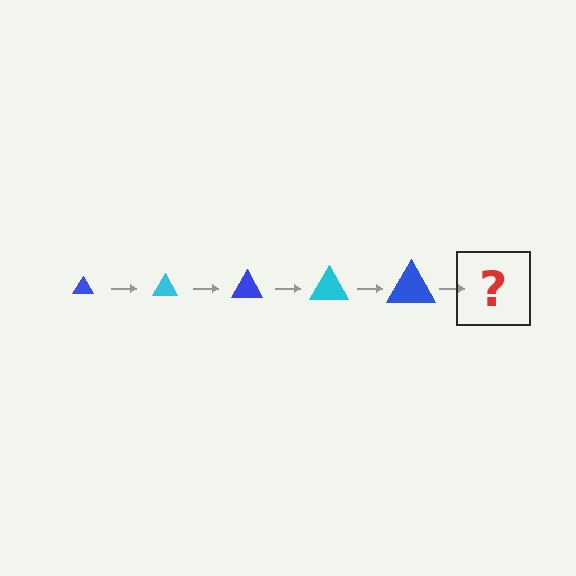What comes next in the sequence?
The next element should be a cyan triangle, larger than the previous one.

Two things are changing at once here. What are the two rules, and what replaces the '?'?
The two rules are that the triangle grows larger each step and the color cycles through blue and cyan. The '?' should be a cyan triangle, larger than the previous one.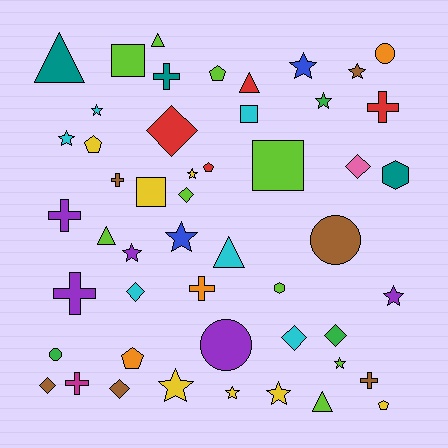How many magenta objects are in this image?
There is 1 magenta object.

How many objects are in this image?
There are 50 objects.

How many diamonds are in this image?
There are 8 diamonds.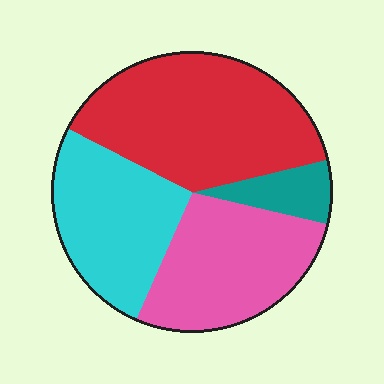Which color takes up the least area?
Teal, at roughly 5%.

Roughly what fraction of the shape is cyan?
Cyan covers about 25% of the shape.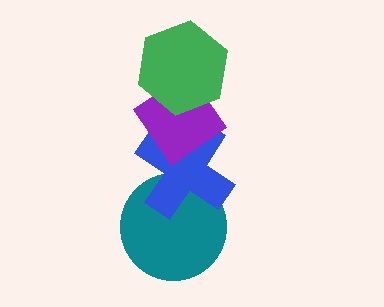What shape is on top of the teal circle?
The blue cross is on top of the teal circle.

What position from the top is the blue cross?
The blue cross is 3rd from the top.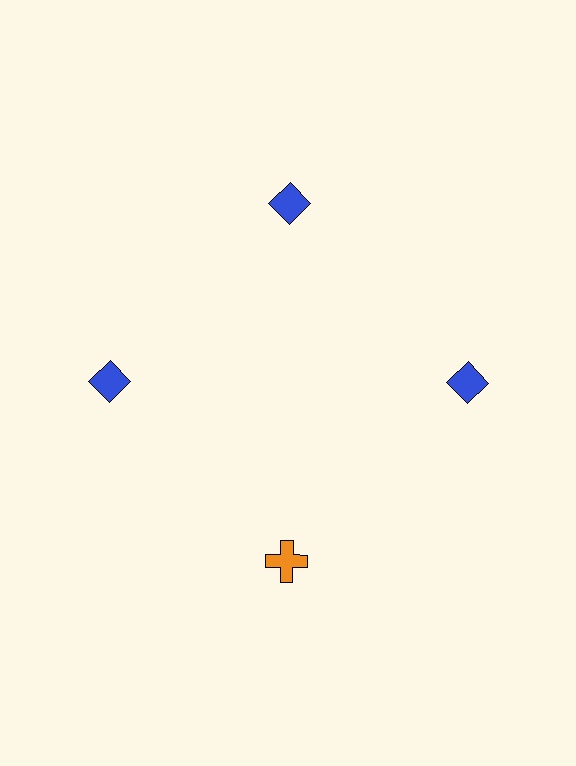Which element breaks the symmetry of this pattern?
The orange cross at roughly the 6 o'clock position breaks the symmetry. All other shapes are blue diamonds.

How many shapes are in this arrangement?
There are 4 shapes arranged in a ring pattern.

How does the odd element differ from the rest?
It differs in both color (orange instead of blue) and shape (cross instead of diamond).